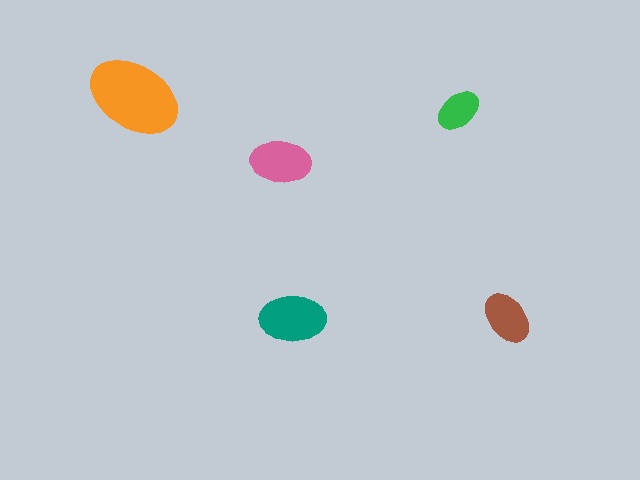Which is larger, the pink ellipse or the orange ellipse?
The orange one.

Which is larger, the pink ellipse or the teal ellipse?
The teal one.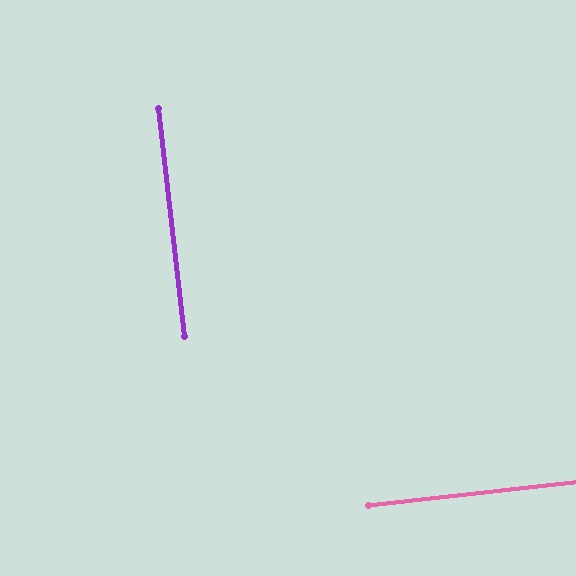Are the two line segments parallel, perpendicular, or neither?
Perpendicular — they meet at approximately 90°.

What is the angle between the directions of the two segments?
Approximately 90 degrees.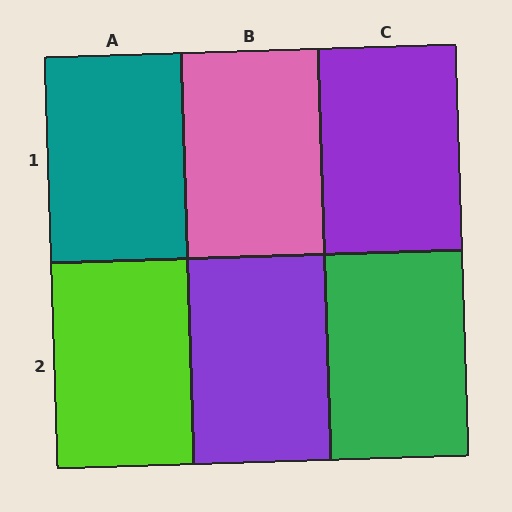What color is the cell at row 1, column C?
Purple.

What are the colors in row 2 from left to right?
Lime, purple, green.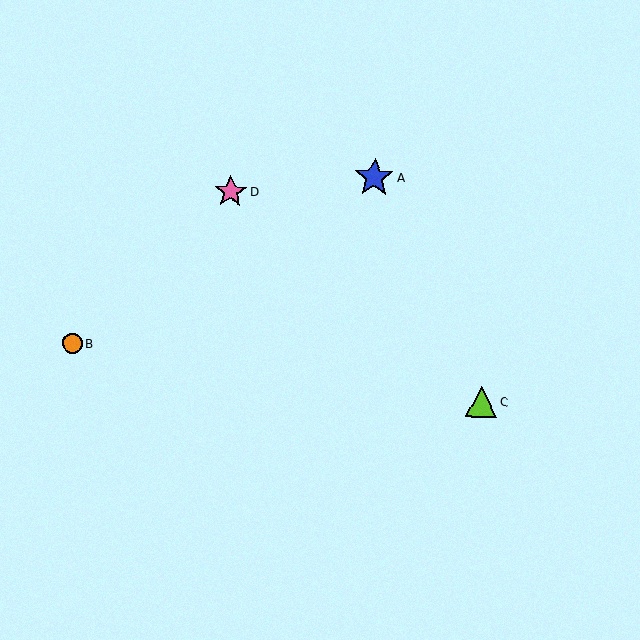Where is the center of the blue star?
The center of the blue star is at (374, 178).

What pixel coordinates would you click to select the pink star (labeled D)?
Click at (230, 192) to select the pink star D.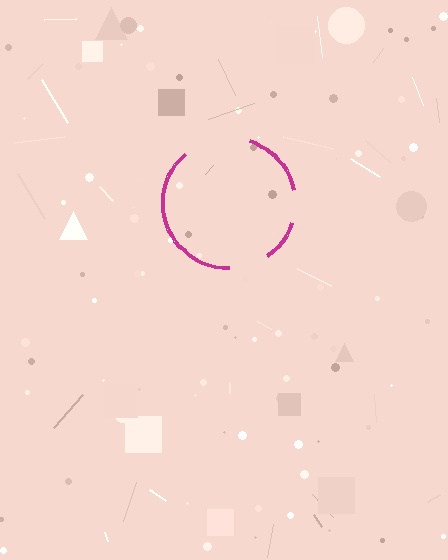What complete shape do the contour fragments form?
The contour fragments form a circle.